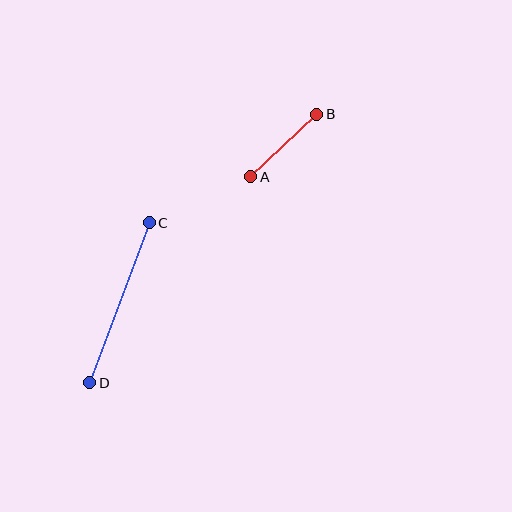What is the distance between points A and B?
The distance is approximately 91 pixels.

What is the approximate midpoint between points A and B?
The midpoint is at approximately (284, 146) pixels.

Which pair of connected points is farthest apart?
Points C and D are farthest apart.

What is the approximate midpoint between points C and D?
The midpoint is at approximately (119, 303) pixels.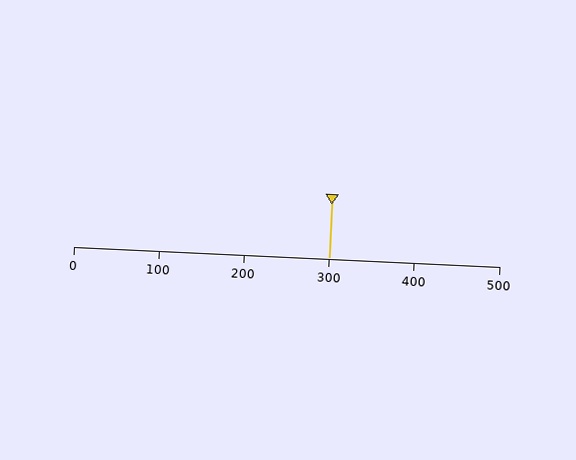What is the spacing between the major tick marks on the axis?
The major ticks are spaced 100 apart.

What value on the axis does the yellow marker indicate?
The marker indicates approximately 300.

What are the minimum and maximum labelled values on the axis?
The axis runs from 0 to 500.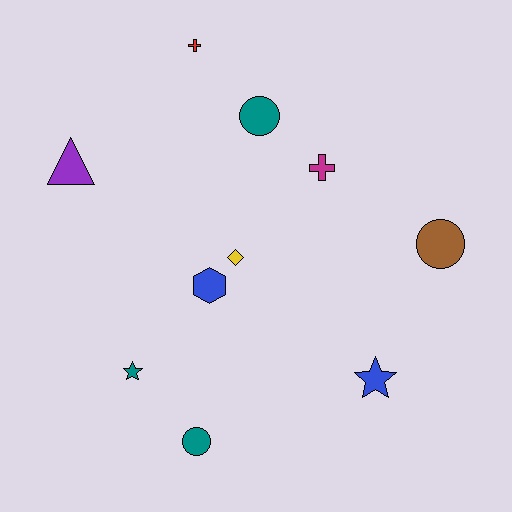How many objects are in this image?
There are 10 objects.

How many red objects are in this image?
There is 1 red object.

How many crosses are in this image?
There are 2 crosses.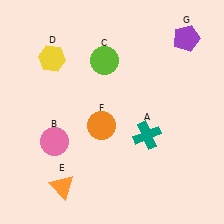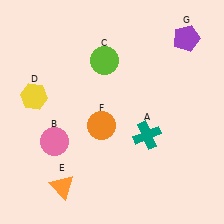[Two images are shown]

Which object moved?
The yellow hexagon (D) moved down.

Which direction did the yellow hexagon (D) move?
The yellow hexagon (D) moved down.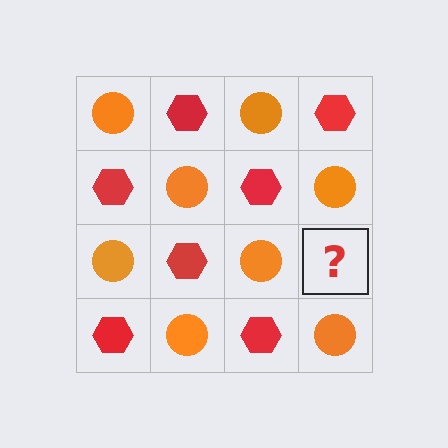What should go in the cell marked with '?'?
The missing cell should contain a red hexagon.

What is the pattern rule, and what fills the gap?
The rule is that it alternates orange circle and red hexagon in a checkerboard pattern. The gap should be filled with a red hexagon.